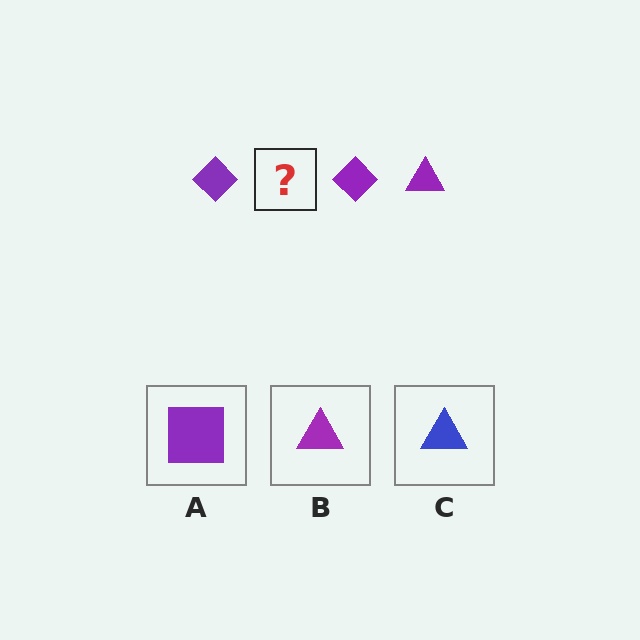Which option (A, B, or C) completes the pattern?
B.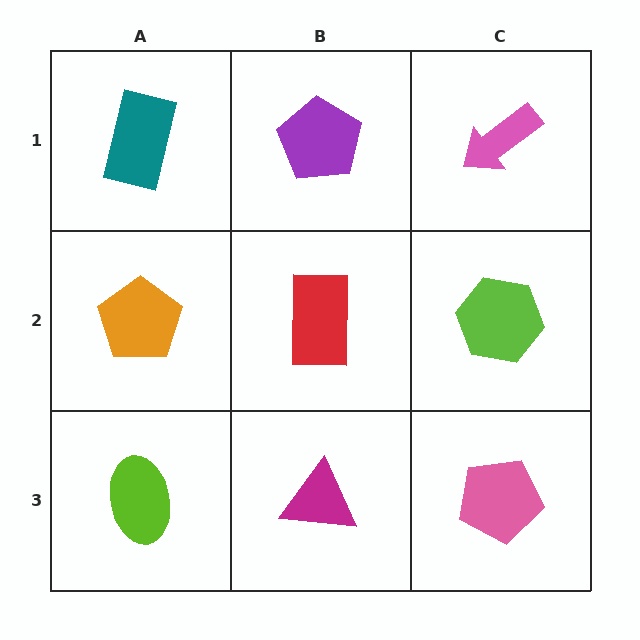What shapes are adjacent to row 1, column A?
An orange pentagon (row 2, column A), a purple pentagon (row 1, column B).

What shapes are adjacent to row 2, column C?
A pink arrow (row 1, column C), a pink pentagon (row 3, column C), a red rectangle (row 2, column B).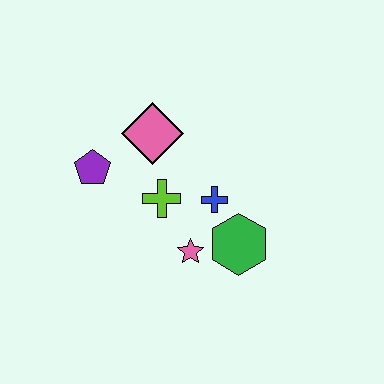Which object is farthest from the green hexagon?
The purple pentagon is farthest from the green hexagon.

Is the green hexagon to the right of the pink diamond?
Yes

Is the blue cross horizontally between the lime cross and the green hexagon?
Yes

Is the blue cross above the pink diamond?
No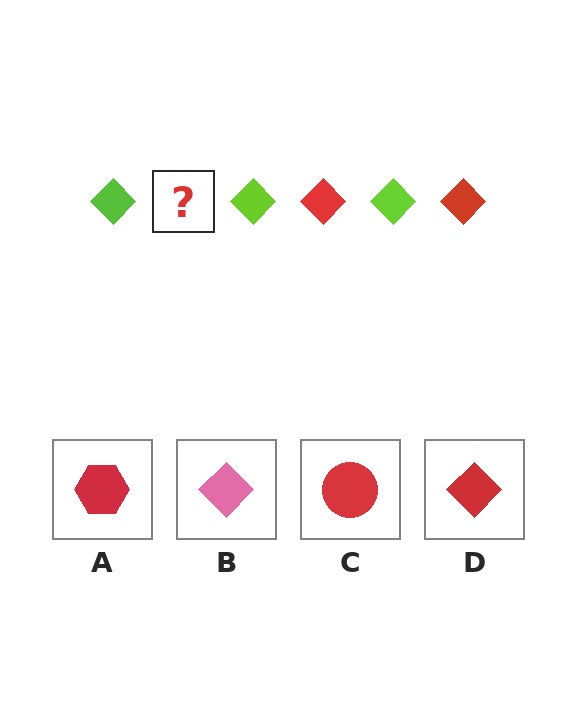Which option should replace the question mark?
Option D.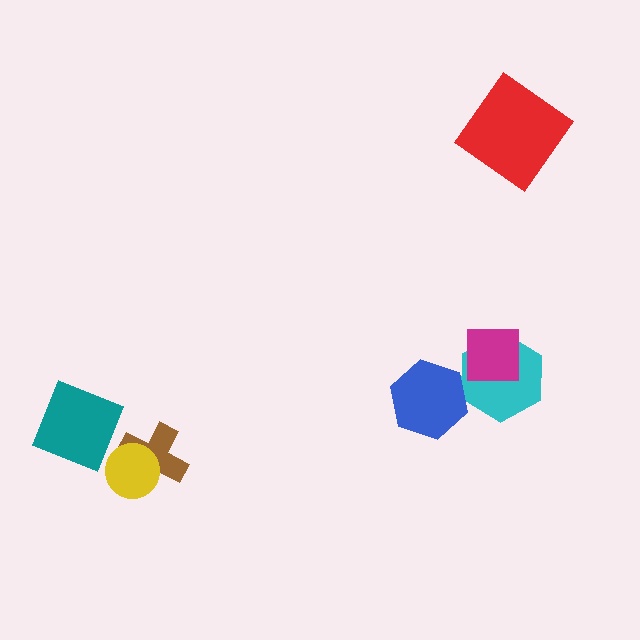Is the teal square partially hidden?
No, no other shape covers it.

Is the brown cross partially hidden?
Yes, it is partially covered by another shape.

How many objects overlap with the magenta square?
1 object overlaps with the magenta square.